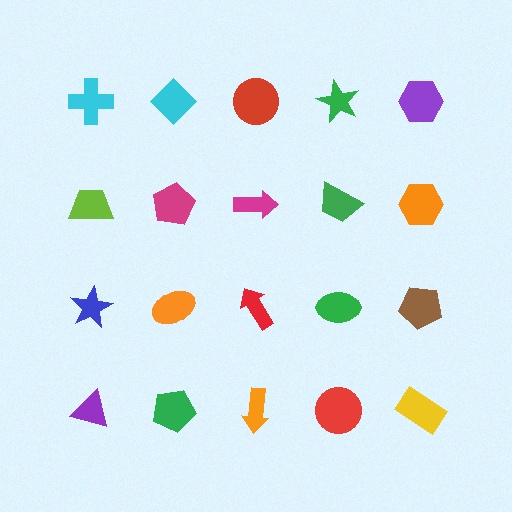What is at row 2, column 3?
A magenta arrow.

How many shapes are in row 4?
5 shapes.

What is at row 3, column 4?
A green ellipse.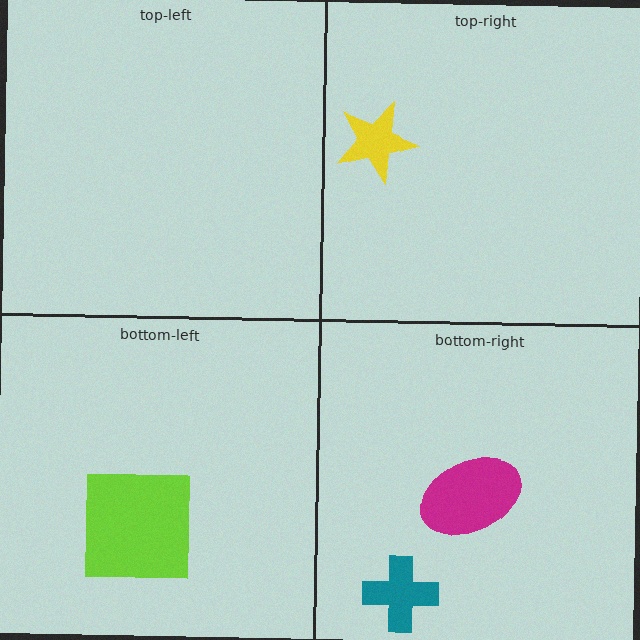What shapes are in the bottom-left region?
The lime square.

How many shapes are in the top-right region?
1.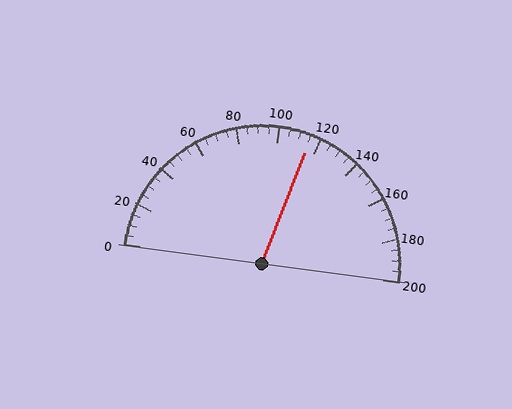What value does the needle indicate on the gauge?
The needle indicates approximately 115.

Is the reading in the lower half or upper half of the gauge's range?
The reading is in the upper half of the range (0 to 200).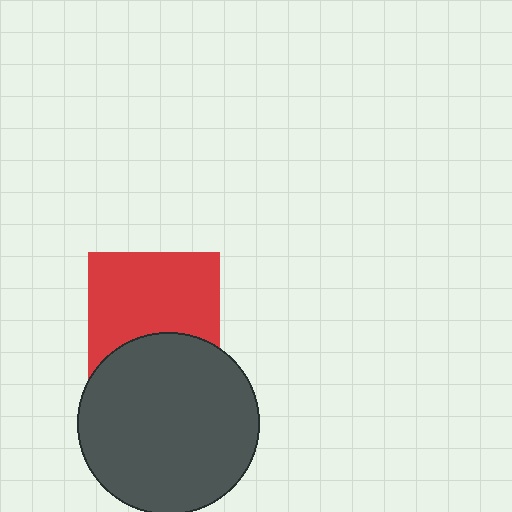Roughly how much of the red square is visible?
Most of it is visible (roughly 69%).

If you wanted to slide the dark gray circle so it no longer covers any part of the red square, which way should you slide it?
Slide it down — that is the most direct way to separate the two shapes.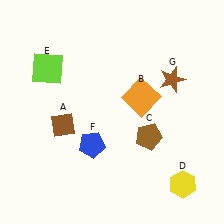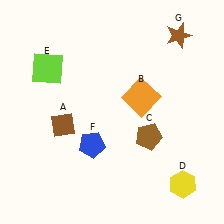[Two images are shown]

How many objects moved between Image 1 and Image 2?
1 object moved between the two images.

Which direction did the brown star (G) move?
The brown star (G) moved up.